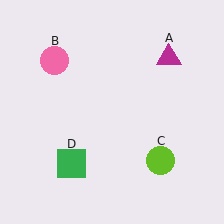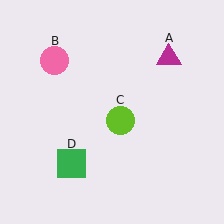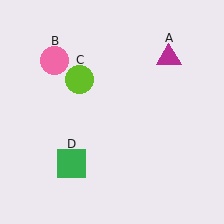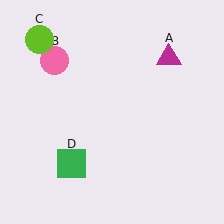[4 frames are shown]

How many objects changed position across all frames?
1 object changed position: lime circle (object C).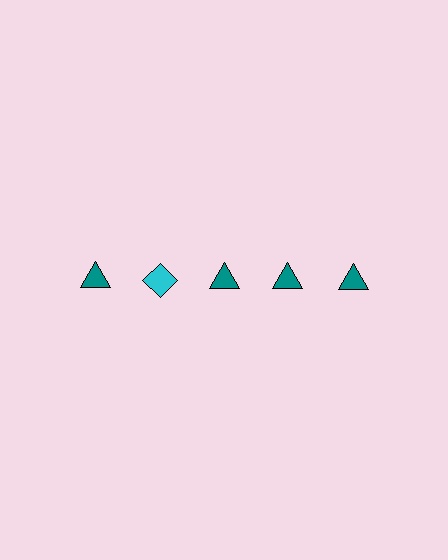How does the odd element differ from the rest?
It differs in both color (cyan instead of teal) and shape (diamond instead of triangle).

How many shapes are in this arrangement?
There are 5 shapes arranged in a grid pattern.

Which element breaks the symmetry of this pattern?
The cyan diamond in the top row, second from left column breaks the symmetry. All other shapes are teal triangles.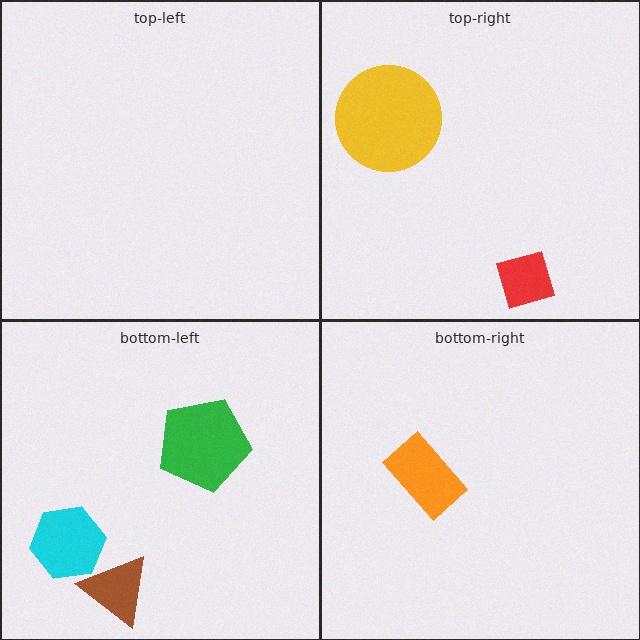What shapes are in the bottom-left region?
The brown triangle, the green pentagon, the cyan hexagon.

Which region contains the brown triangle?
The bottom-left region.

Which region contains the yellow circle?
The top-right region.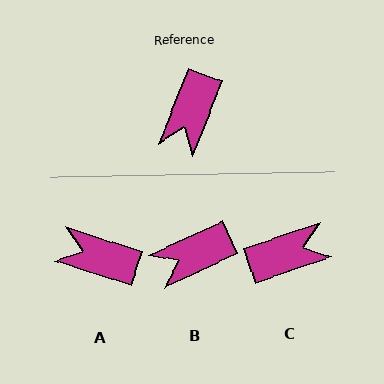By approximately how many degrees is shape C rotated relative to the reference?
Approximately 130 degrees counter-clockwise.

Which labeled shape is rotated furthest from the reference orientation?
C, about 130 degrees away.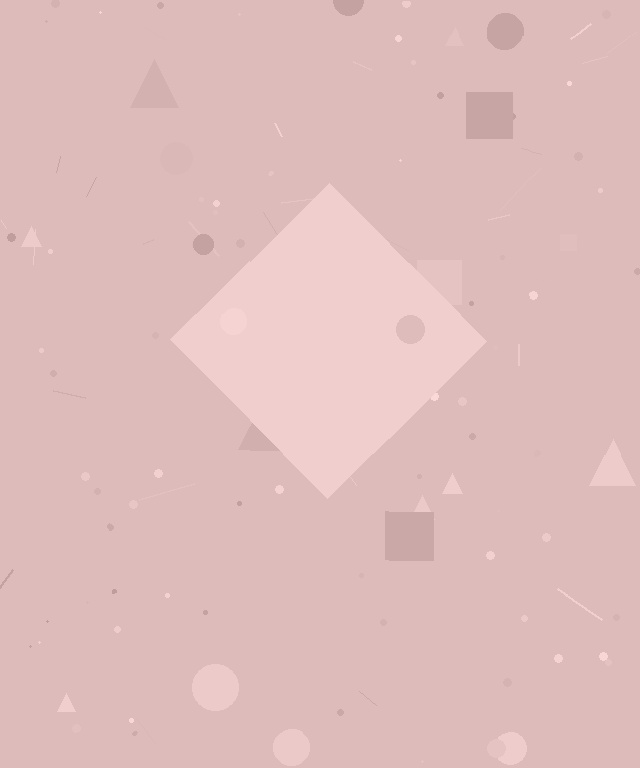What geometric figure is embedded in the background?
A diamond is embedded in the background.